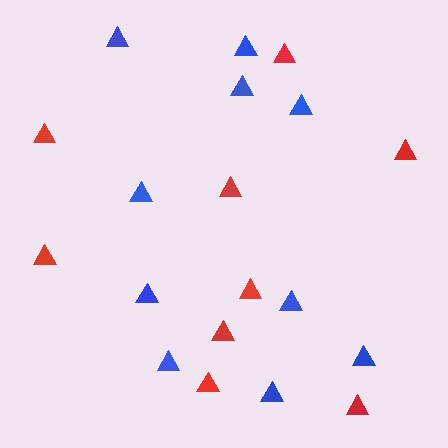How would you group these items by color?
There are 2 groups: one group of red triangles (9) and one group of blue triangles (10).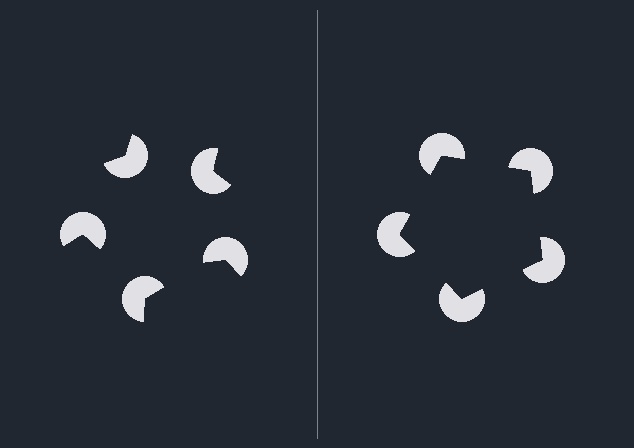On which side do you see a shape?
An illusory pentagon appears on the right side. On the left side the wedge cuts are rotated, so no coherent shape forms.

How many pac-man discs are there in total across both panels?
10 — 5 on each side.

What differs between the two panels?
The pac-man discs are positioned identically on both sides; only the wedge orientations differ. On the right they align to a pentagon; on the left they are misaligned.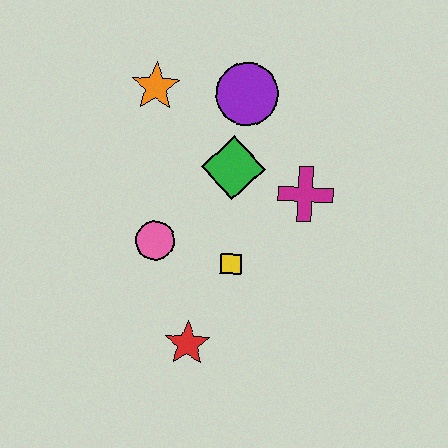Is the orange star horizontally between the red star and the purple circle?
No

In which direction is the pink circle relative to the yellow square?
The pink circle is to the left of the yellow square.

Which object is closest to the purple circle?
The green diamond is closest to the purple circle.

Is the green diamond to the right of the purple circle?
No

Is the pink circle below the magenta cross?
Yes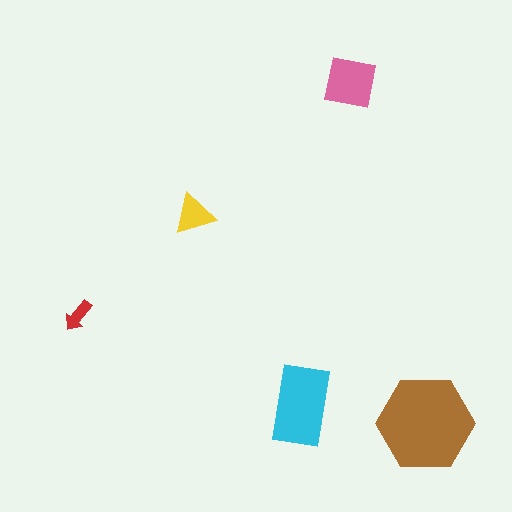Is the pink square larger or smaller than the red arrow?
Larger.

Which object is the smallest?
The red arrow.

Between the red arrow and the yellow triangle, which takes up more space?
The yellow triangle.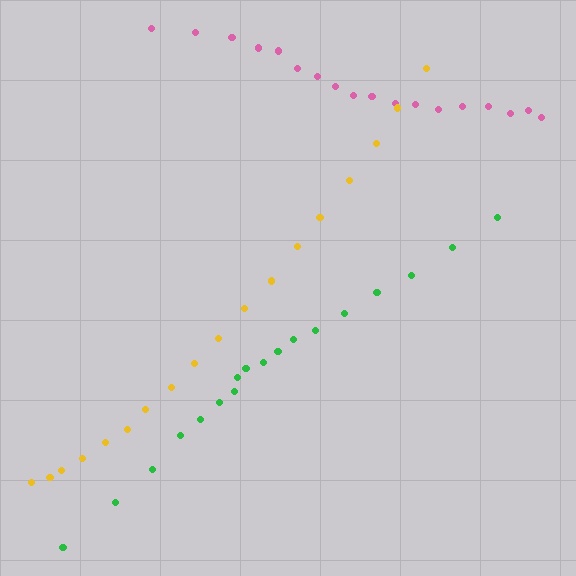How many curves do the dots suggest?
There are 3 distinct paths.